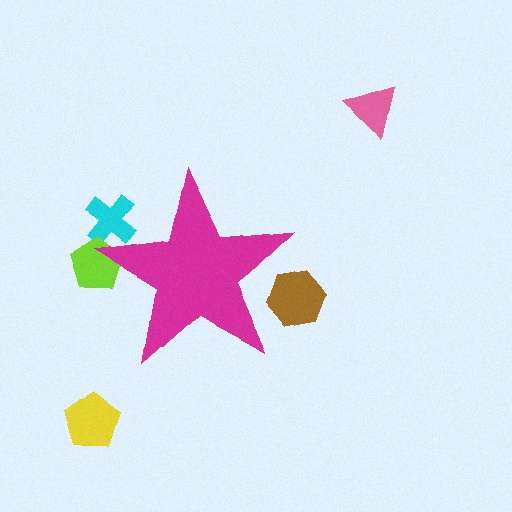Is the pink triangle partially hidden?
No, the pink triangle is fully visible.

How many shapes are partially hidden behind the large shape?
3 shapes are partially hidden.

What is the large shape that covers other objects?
A magenta star.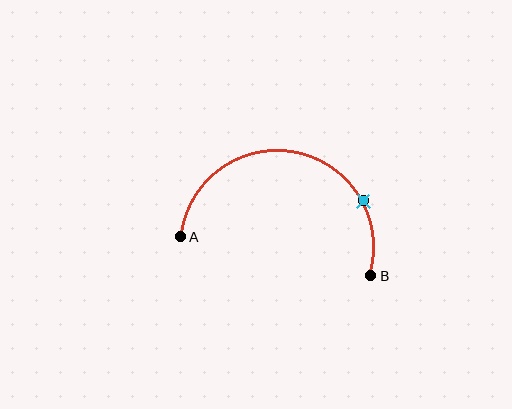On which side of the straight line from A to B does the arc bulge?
The arc bulges above the straight line connecting A and B.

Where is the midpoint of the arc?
The arc midpoint is the point on the curve farthest from the straight line joining A and B. It sits above that line.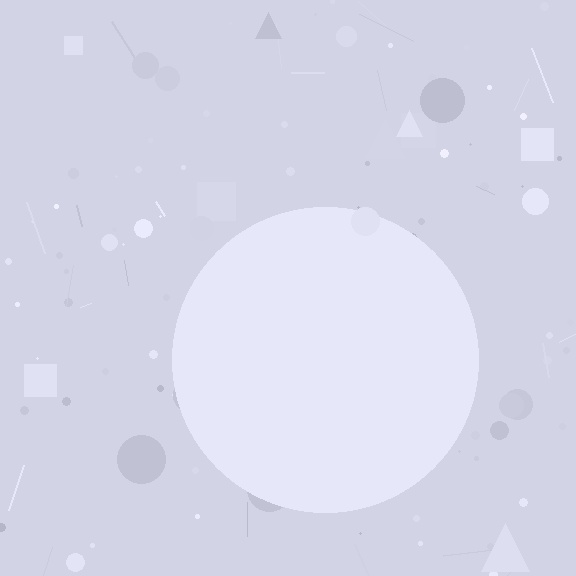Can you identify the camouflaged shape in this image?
The camouflaged shape is a circle.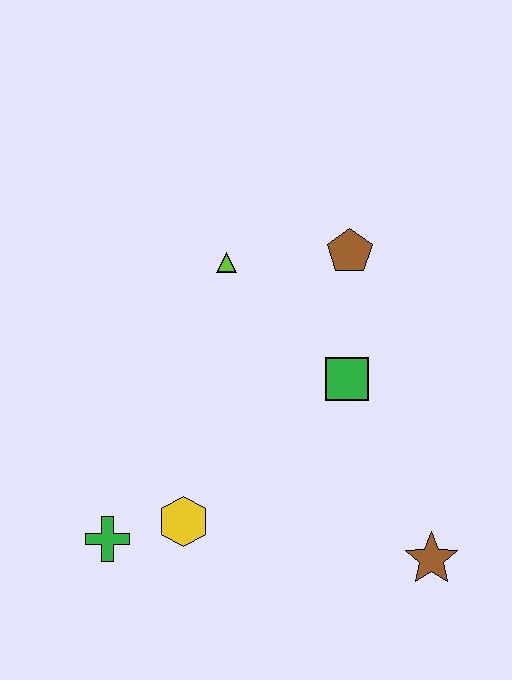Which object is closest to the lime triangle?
The brown pentagon is closest to the lime triangle.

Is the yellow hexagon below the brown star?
No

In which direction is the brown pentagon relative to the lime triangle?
The brown pentagon is to the right of the lime triangle.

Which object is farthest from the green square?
The green cross is farthest from the green square.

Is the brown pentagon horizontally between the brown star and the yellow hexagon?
Yes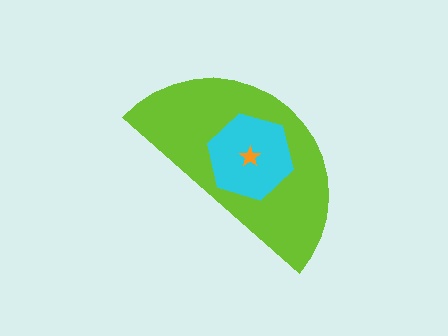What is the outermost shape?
The lime semicircle.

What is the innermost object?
The orange star.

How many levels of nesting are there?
3.